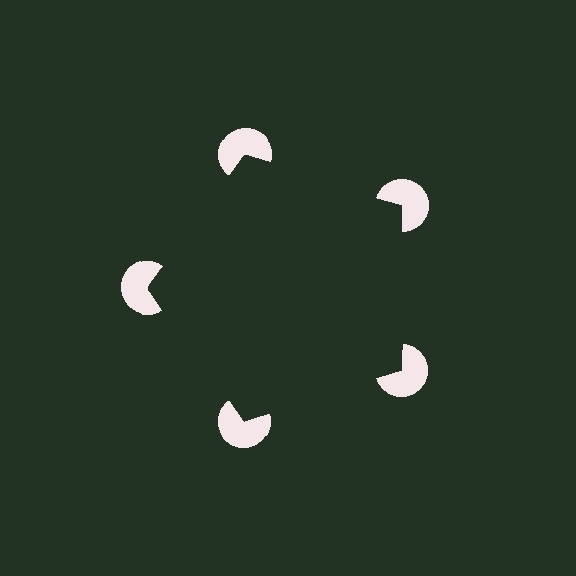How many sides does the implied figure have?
5 sides.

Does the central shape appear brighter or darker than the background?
It typically appears slightly darker than the background, even though no actual brightness change is drawn.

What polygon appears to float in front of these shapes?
An illusory pentagon — its edges are inferred from the aligned wedge cuts in the pac-man discs, not physically drawn.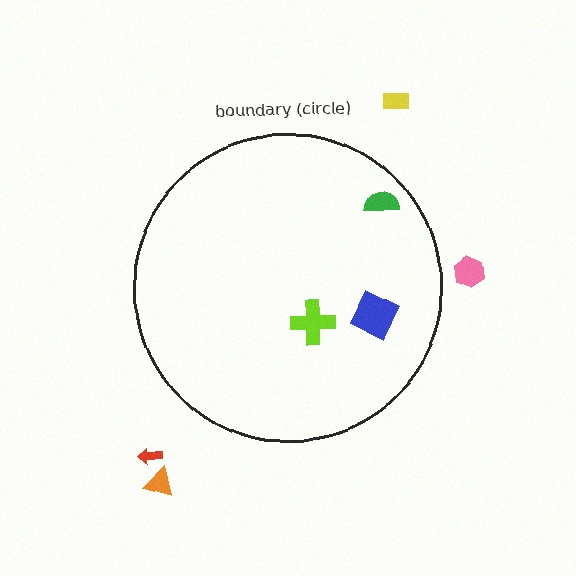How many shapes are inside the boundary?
3 inside, 4 outside.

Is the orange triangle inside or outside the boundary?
Outside.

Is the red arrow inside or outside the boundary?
Outside.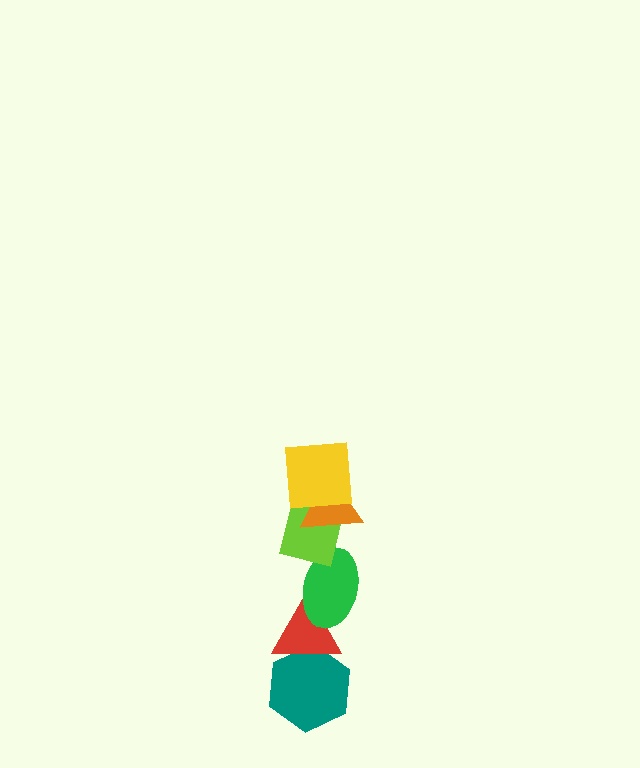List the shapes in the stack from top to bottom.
From top to bottom: the yellow square, the orange triangle, the lime square, the green ellipse, the red triangle, the teal hexagon.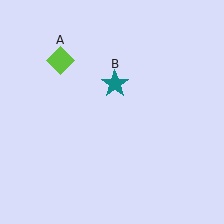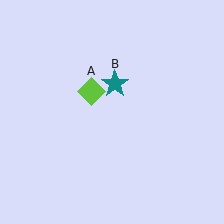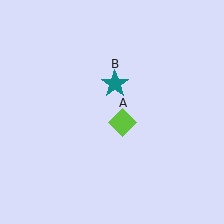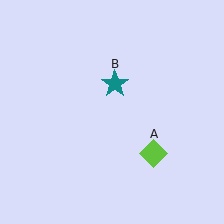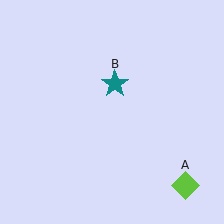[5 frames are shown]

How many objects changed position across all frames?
1 object changed position: lime diamond (object A).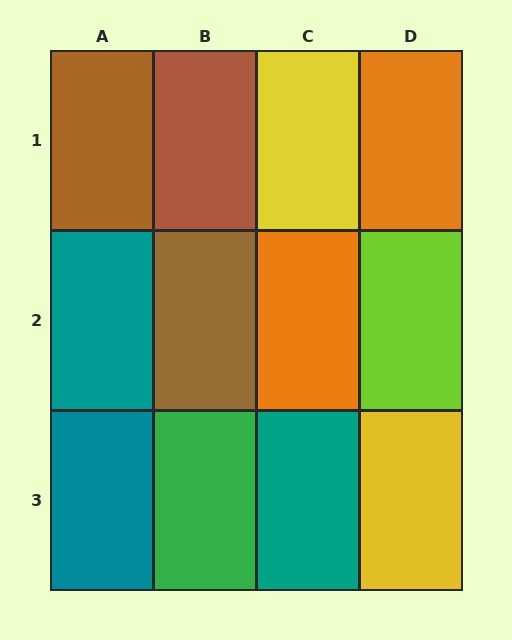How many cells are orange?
2 cells are orange.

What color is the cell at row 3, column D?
Yellow.